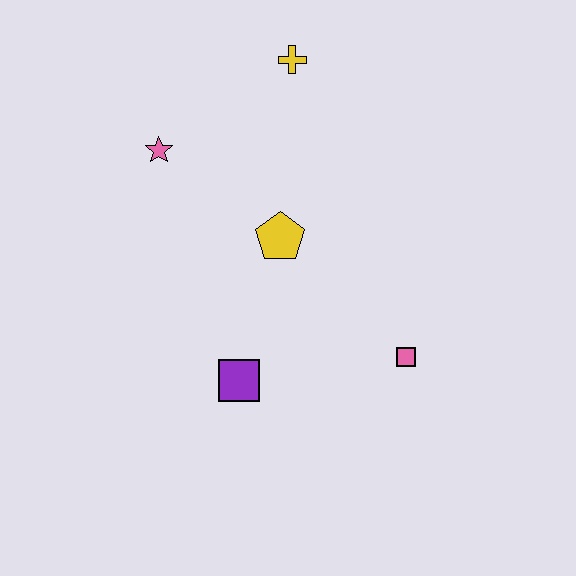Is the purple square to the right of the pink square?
No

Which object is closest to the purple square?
The yellow pentagon is closest to the purple square.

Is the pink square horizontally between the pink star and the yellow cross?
No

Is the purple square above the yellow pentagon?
No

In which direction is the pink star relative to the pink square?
The pink star is to the left of the pink square.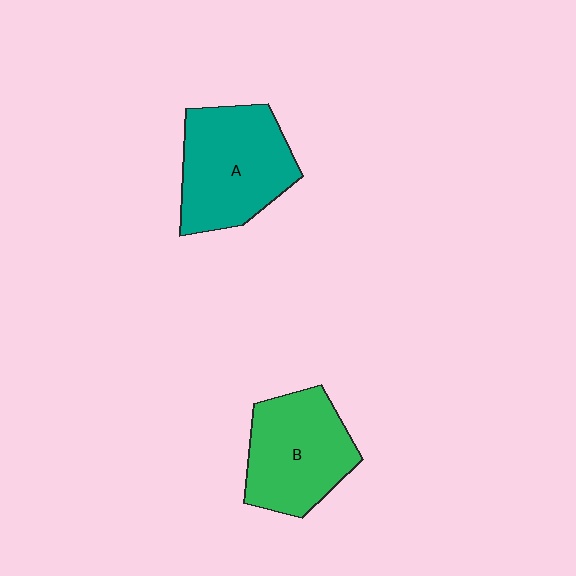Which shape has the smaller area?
Shape B (green).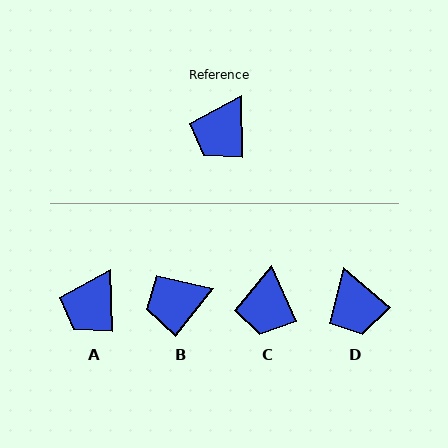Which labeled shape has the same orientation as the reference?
A.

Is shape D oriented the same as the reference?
No, it is off by about 48 degrees.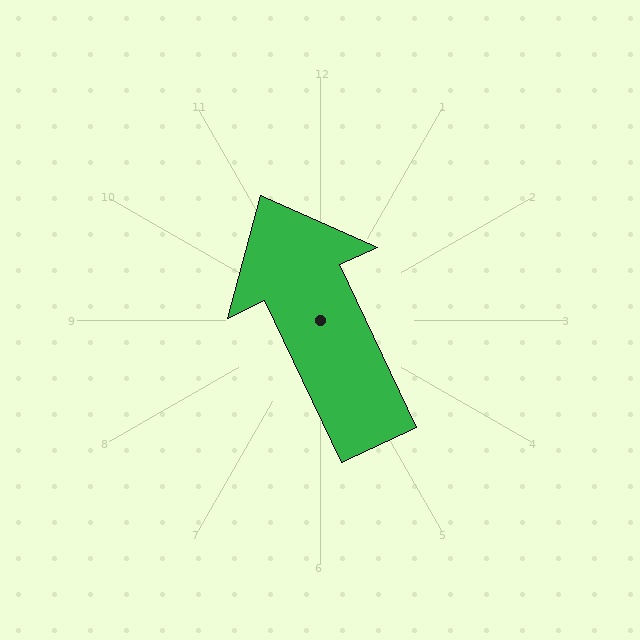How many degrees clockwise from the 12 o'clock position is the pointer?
Approximately 335 degrees.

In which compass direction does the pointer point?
Northwest.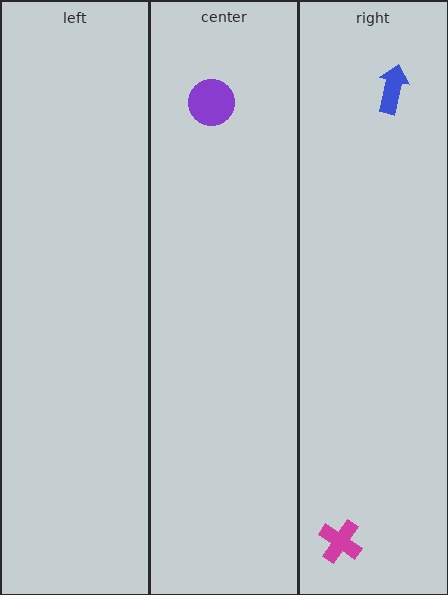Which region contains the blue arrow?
The right region.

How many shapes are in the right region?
2.